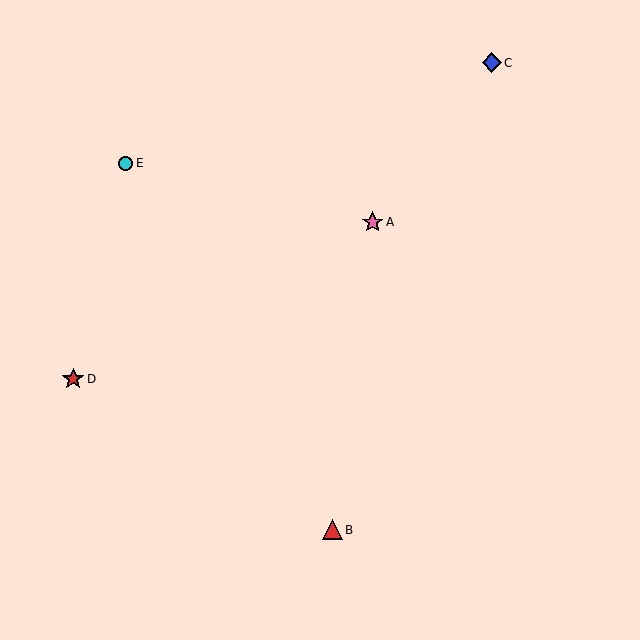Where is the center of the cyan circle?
The center of the cyan circle is at (126, 163).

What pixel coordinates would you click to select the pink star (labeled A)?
Click at (373, 222) to select the pink star A.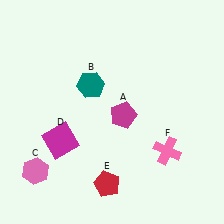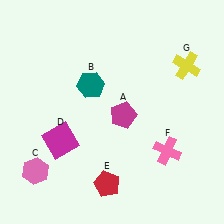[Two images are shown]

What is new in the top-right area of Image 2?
A yellow cross (G) was added in the top-right area of Image 2.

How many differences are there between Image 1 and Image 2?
There is 1 difference between the two images.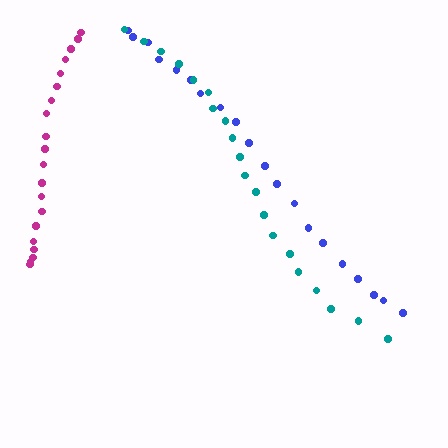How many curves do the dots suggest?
There are 3 distinct paths.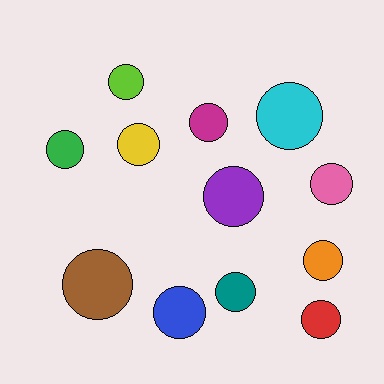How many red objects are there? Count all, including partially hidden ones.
There is 1 red object.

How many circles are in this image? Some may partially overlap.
There are 12 circles.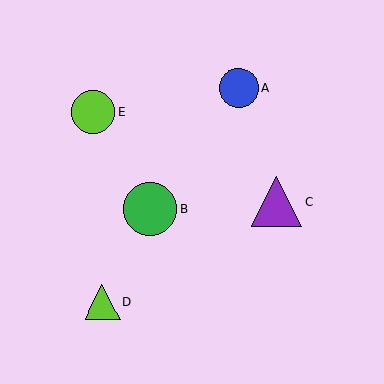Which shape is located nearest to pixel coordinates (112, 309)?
The lime triangle (labeled D) at (102, 302) is nearest to that location.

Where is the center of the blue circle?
The center of the blue circle is at (238, 87).